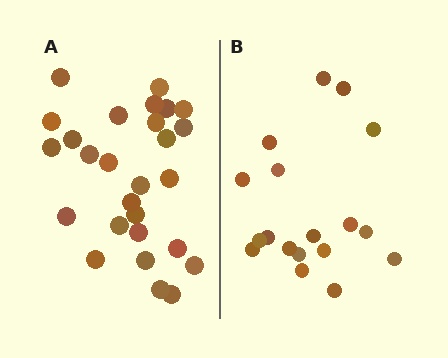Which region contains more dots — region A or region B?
Region A (the left region) has more dots.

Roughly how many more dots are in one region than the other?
Region A has roughly 8 or so more dots than region B.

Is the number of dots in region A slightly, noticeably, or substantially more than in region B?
Region A has substantially more. The ratio is roughly 1.5 to 1.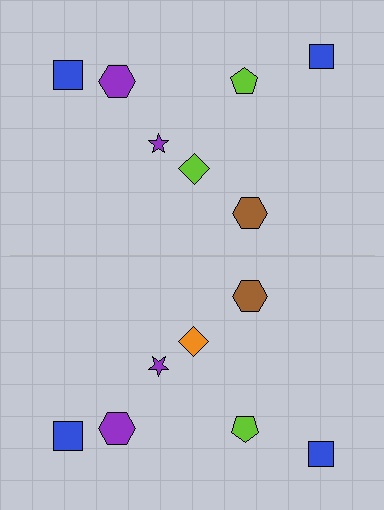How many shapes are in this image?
There are 14 shapes in this image.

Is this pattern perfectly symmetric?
No, the pattern is not perfectly symmetric. The orange diamond on the bottom side breaks the symmetry — its mirror counterpart is lime.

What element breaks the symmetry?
The orange diamond on the bottom side breaks the symmetry — its mirror counterpart is lime.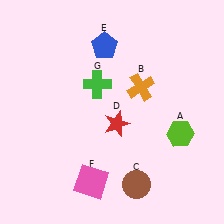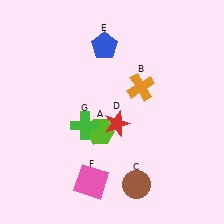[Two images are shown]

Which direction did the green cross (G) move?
The green cross (G) moved down.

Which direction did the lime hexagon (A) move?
The lime hexagon (A) moved left.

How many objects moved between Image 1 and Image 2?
2 objects moved between the two images.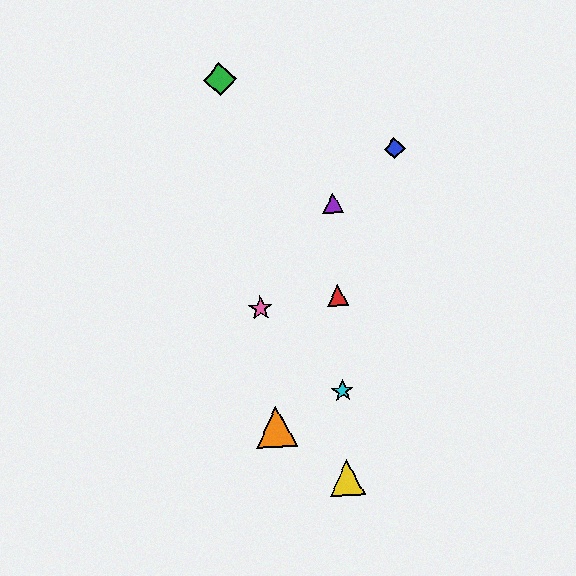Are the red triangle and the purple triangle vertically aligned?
Yes, both are at x≈338.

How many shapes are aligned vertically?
4 shapes (the red triangle, the yellow triangle, the purple triangle, the cyan star) are aligned vertically.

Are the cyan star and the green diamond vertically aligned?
No, the cyan star is at x≈343 and the green diamond is at x≈220.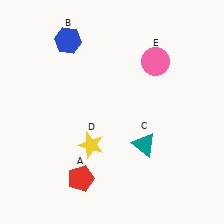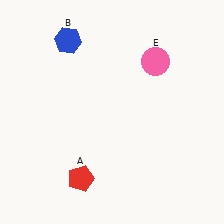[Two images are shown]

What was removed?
The teal triangle (C), the yellow star (D) were removed in Image 2.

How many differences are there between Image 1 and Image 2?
There are 2 differences between the two images.